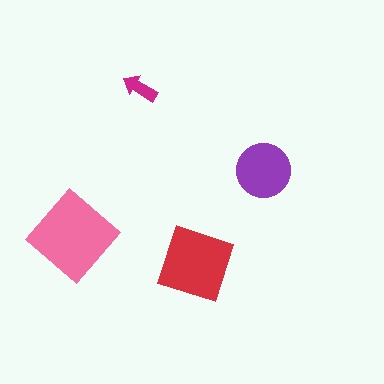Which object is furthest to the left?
The pink diamond is leftmost.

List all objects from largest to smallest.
The pink diamond, the red square, the purple circle, the magenta arrow.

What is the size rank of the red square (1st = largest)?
2nd.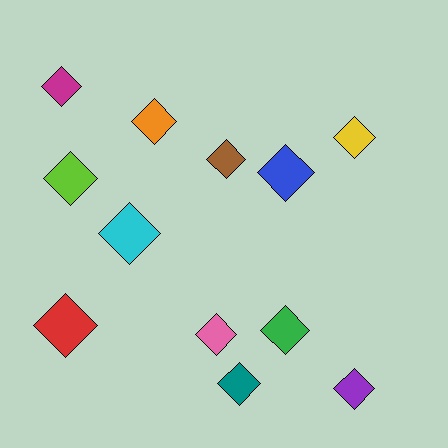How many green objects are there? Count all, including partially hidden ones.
There is 1 green object.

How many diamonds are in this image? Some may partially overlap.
There are 12 diamonds.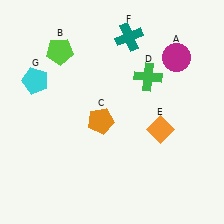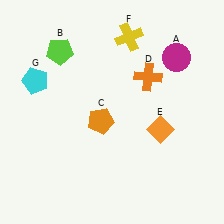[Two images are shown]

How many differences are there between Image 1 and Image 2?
There are 2 differences between the two images.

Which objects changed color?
D changed from green to orange. F changed from teal to yellow.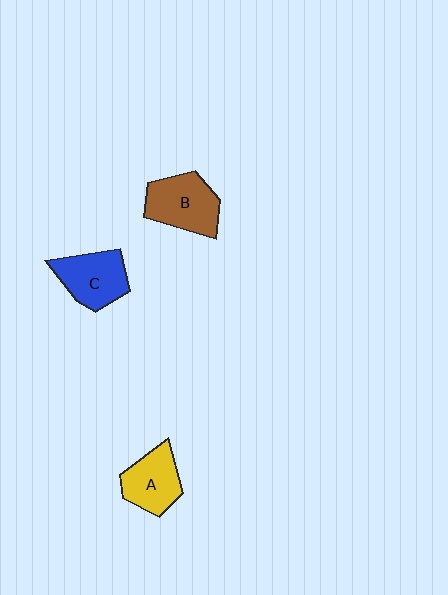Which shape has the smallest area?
Shape A (yellow).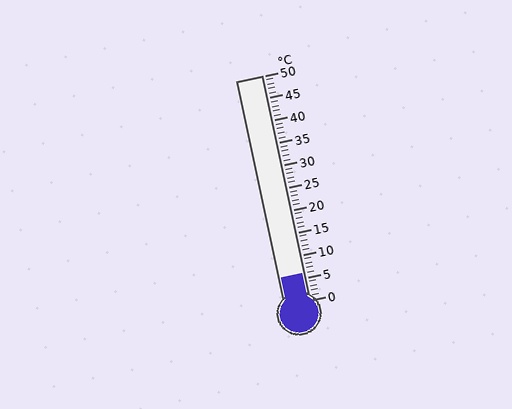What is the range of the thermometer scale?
The thermometer scale ranges from 0°C to 50°C.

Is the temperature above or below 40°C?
The temperature is below 40°C.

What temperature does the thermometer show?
The thermometer shows approximately 6°C.